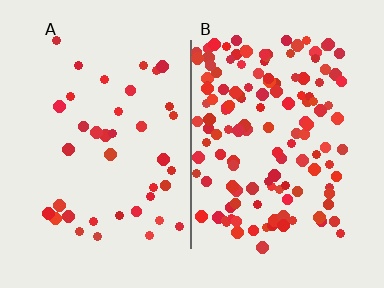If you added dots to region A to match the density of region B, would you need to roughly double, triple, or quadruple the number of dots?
Approximately triple.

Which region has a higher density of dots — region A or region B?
B (the right).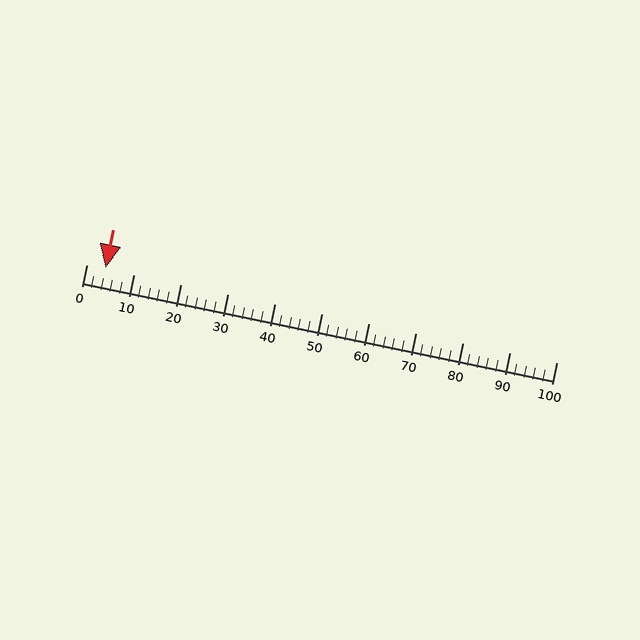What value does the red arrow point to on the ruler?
The red arrow points to approximately 4.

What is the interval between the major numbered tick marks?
The major tick marks are spaced 10 units apart.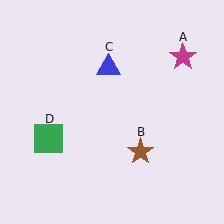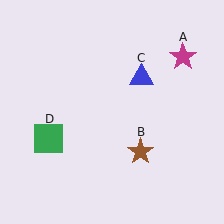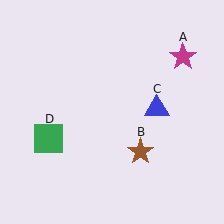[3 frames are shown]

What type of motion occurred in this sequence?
The blue triangle (object C) rotated clockwise around the center of the scene.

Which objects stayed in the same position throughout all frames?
Magenta star (object A) and brown star (object B) and green square (object D) remained stationary.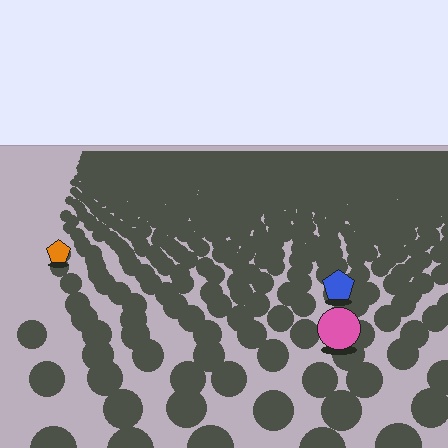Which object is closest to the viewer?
The pink circle is closest. The texture marks near it are larger and more spread out.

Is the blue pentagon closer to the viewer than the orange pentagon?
Yes. The blue pentagon is closer — you can tell from the texture gradient: the ground texture is coarser near it.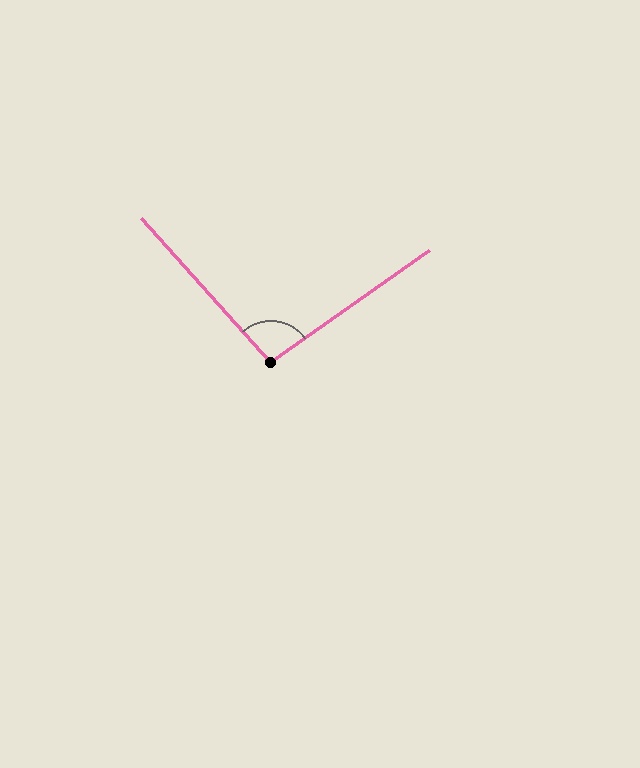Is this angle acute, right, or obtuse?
It is obtuse.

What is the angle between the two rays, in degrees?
Approximately 97 degrees.